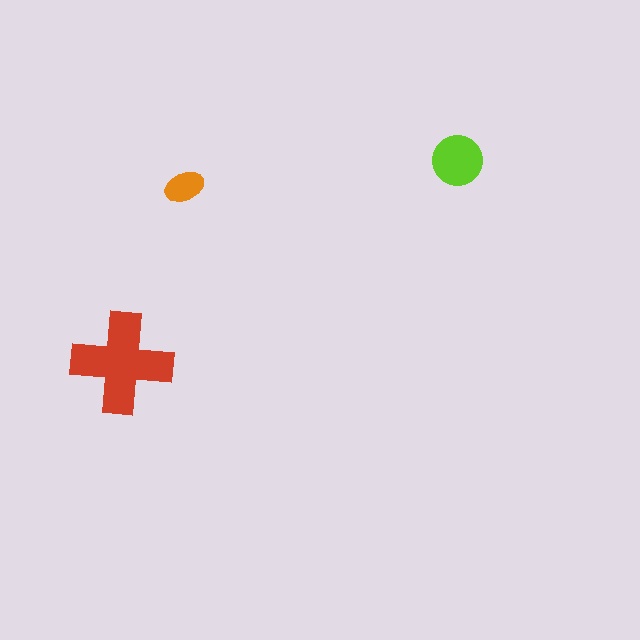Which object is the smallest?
The orange ellipse.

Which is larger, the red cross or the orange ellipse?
The red cross.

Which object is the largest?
The red cross.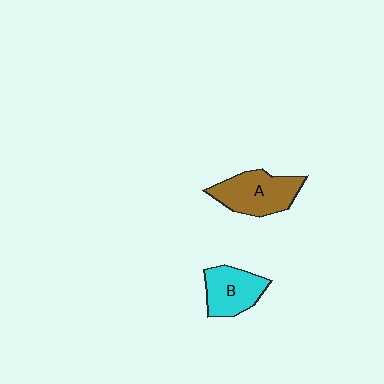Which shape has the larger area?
Shape A (brown).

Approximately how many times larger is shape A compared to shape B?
Approximately 1.2 times.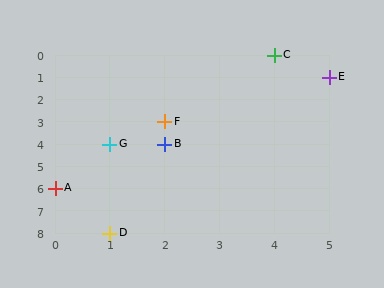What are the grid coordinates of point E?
Point E is at grid coordinates (5, 1).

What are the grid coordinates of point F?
Point F is at grid coordinates (2, 3).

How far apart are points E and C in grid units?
Points E and C are 1 column and 1 row apart (about 1.4 grid units diagonally).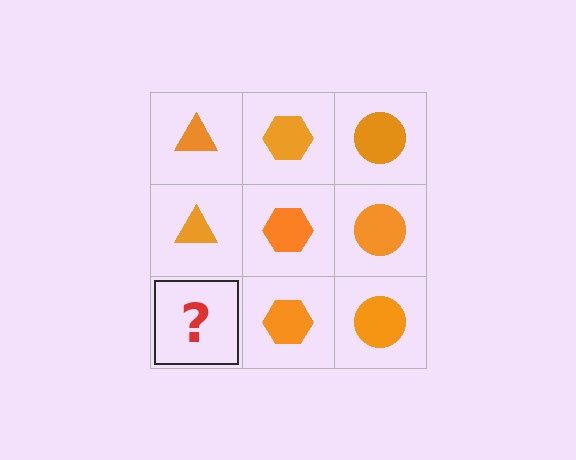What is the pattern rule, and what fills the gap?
The rule is that each column has a consistent shape. The gap should be filled with an orange triangle.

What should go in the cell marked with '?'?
The missing cell should contain an orange triangle.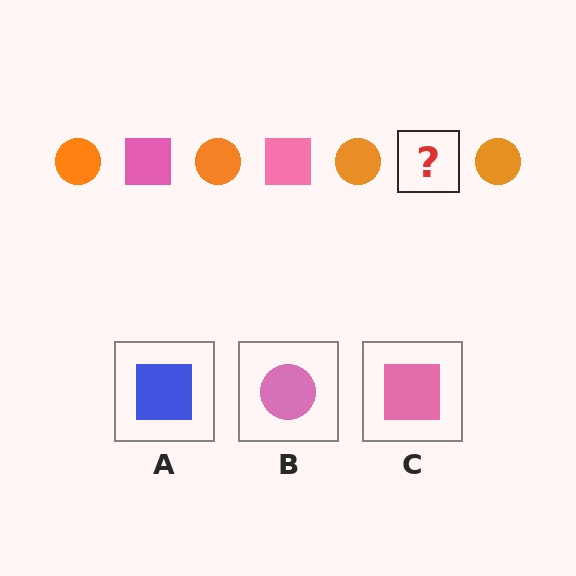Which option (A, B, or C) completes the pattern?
C.